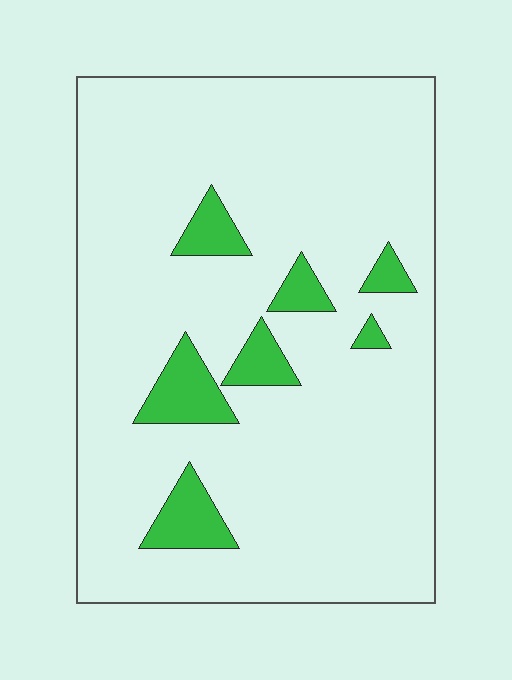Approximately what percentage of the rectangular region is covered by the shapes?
Approximately 10%.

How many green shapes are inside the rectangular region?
7.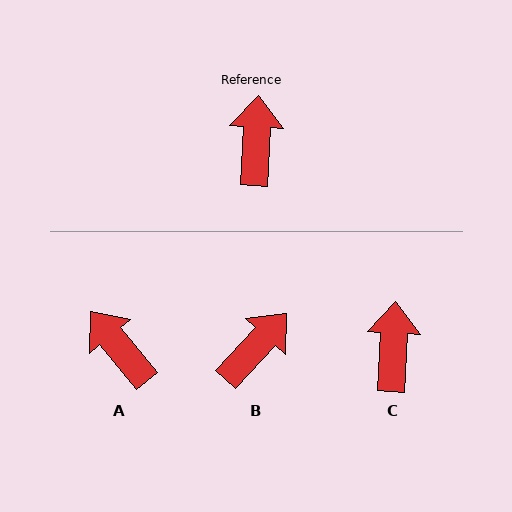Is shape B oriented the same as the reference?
No, it is off by about 39 degrees.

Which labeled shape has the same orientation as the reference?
C.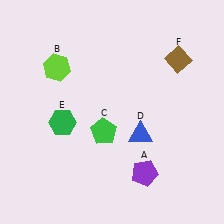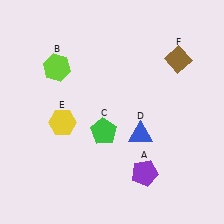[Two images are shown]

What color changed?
The hexagon (E) changed from green in Image 1 to yellow in Image 2.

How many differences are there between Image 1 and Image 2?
There is 1 difference between the two images.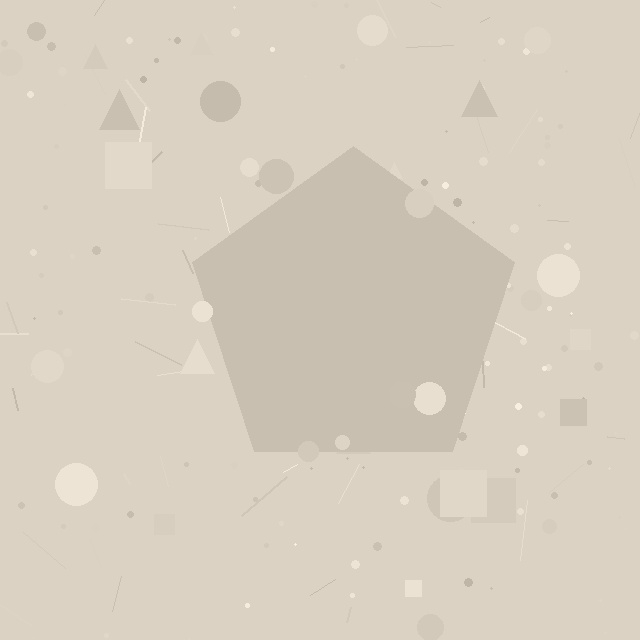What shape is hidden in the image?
A pentagon is hidden in the image.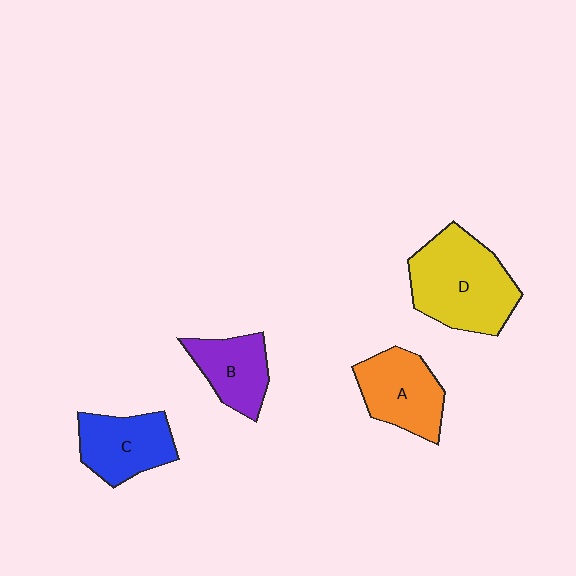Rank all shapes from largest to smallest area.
From largest to smallest: D (yellow), A (orange), C (blue), B (purple).